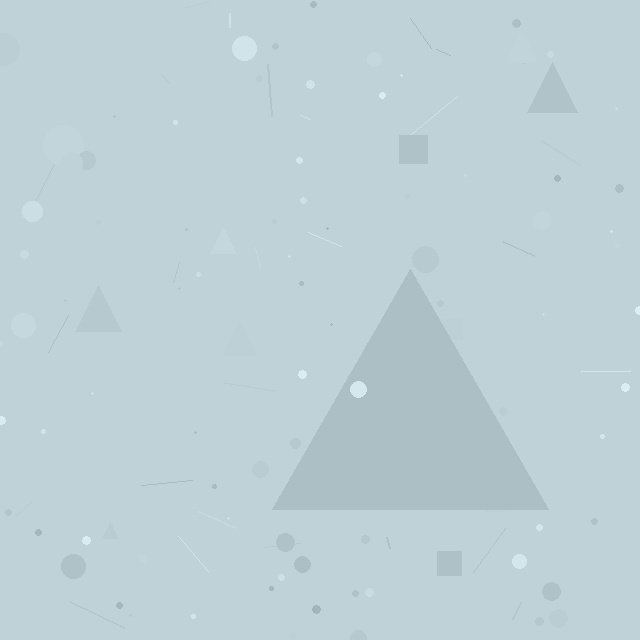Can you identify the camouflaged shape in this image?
The camouflaged shape is a triangle.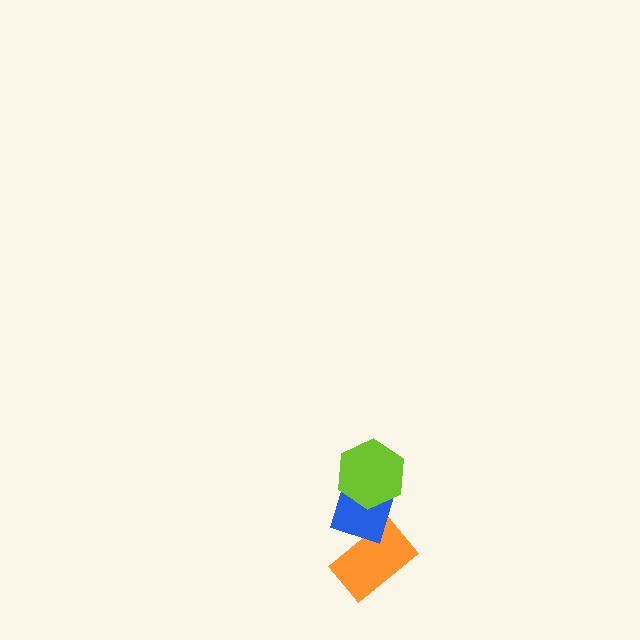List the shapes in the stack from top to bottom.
From top to bottom: the lime hexagon, the blue diamond, the orange rectangle.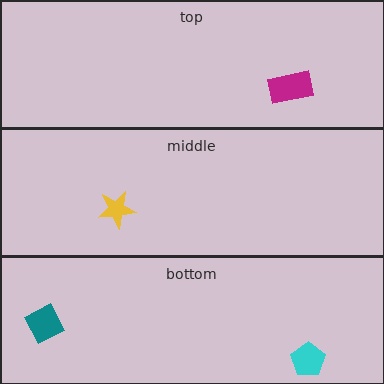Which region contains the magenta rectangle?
The top region.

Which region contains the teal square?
The bottom region.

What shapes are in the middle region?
The yellow star.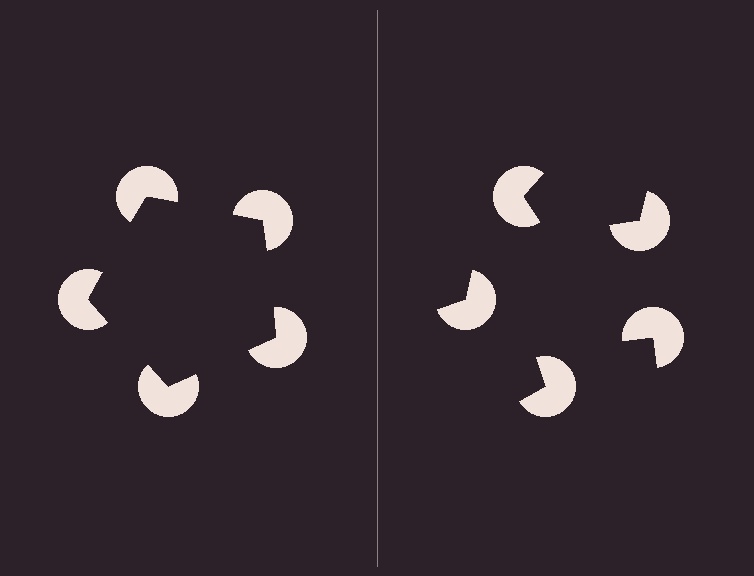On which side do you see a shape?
An illusory pentagon appears on the left side. On the right side the wedge cuts are rotated, so no coherent shape forms.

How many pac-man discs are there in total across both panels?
10 — 5 on each side.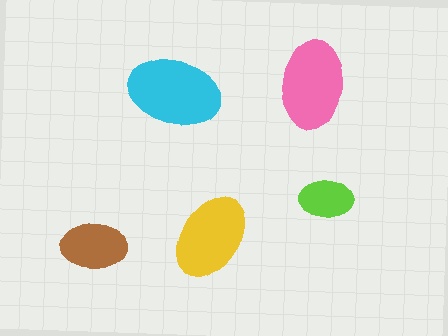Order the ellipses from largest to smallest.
the cyan one, the pink one, the yellow one, the brown one, the lime one.